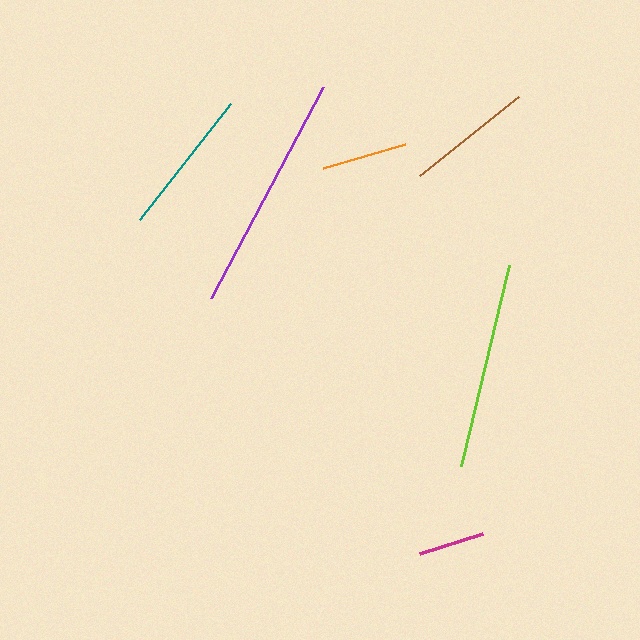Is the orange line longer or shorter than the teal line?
The teal line is longer than the orange line.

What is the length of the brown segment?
The brown segment is approximately 127 pixels long.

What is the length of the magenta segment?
The magenta segment is approximately 66 pixels long.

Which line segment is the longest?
The purple line is the longest at approximately 239 pixels.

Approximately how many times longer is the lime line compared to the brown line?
The lime line is approximately 1.6 times the length of the brown line.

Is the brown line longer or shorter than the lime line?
The lime line is longer than the brown line.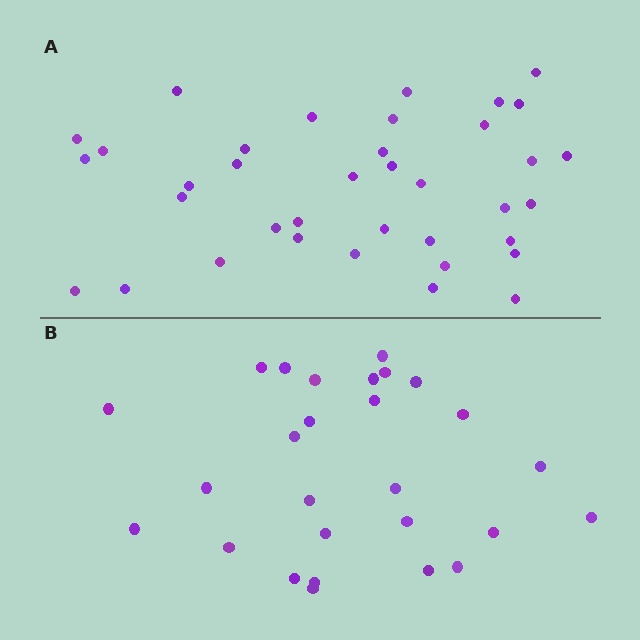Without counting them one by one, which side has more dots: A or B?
Region A (the top region) has more dots.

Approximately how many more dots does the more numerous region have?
Region A has roughly 10 or so more dots than region B.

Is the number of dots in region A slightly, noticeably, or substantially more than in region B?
Region A has noticeably more, but not dramatically so. The ratio is roughly 1.4 to 1.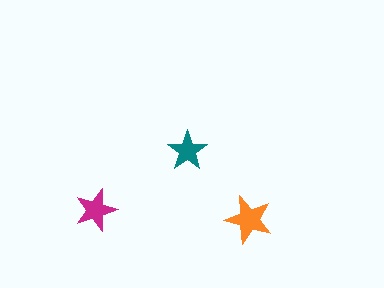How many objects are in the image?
There are 3 objects in the image.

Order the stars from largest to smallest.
the orange one, the magenta one, the teal one.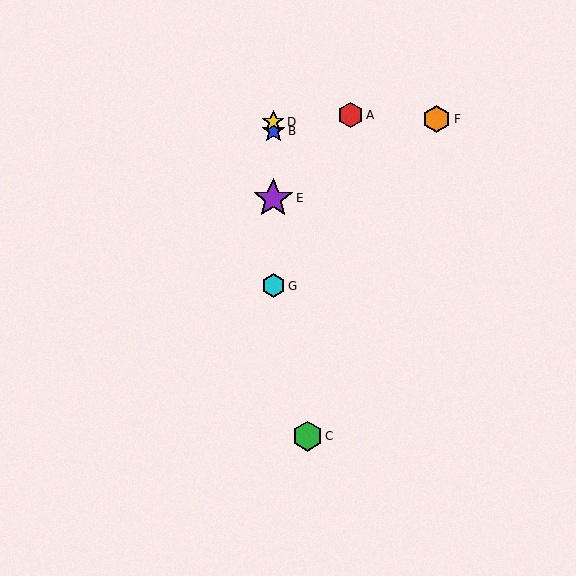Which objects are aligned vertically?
Objects B, D, E, G are aligned vertically.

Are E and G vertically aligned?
Yes, both are at x≈273.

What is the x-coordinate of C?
Object C is at x≈307.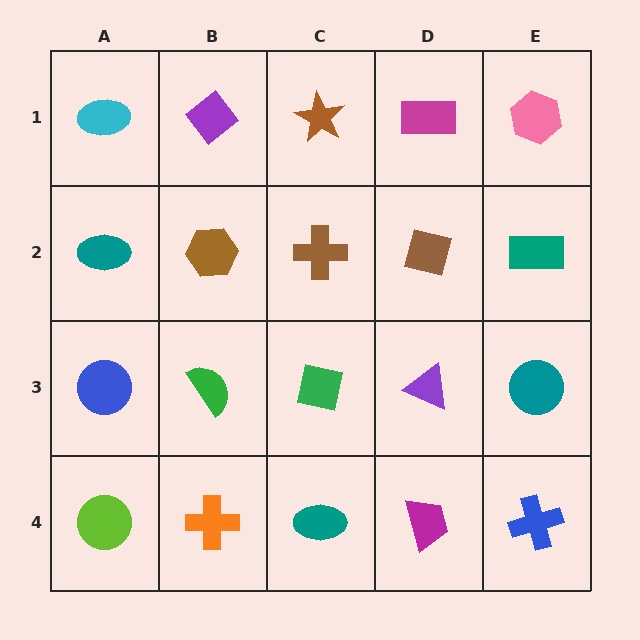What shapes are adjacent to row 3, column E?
A teal rectangle (row 2, column E), a blue cross (row 4, column E), a purple triangle (row 3, column D).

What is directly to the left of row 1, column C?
A purple diamond.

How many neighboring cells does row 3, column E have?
3.